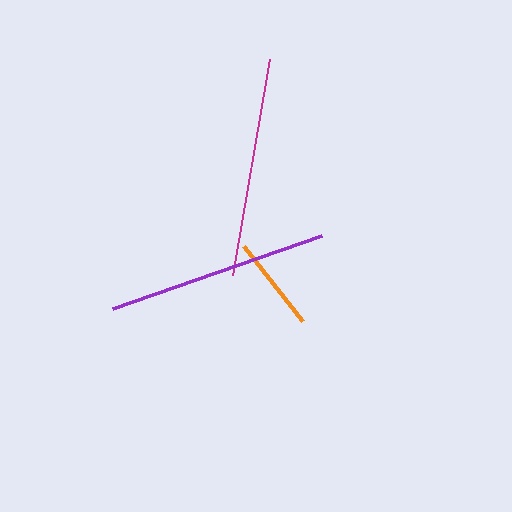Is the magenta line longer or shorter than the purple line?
The purple line is longer than the magenta line.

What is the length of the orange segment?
The orange segment is approximately 96 pixels long.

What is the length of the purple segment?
The purple segment is approximately 221 pixels long.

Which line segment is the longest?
The purple line is the longest at approximately 221 pixels.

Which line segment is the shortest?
The orange line is the shortest at approximately 96 pixels.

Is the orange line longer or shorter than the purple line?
The purple line is longer than the orange line.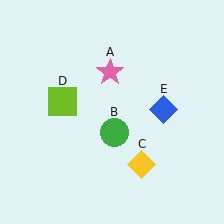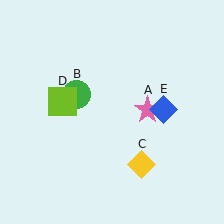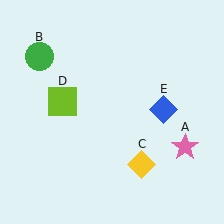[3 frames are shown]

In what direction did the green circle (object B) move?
The green circle (object B) moved up and to the left.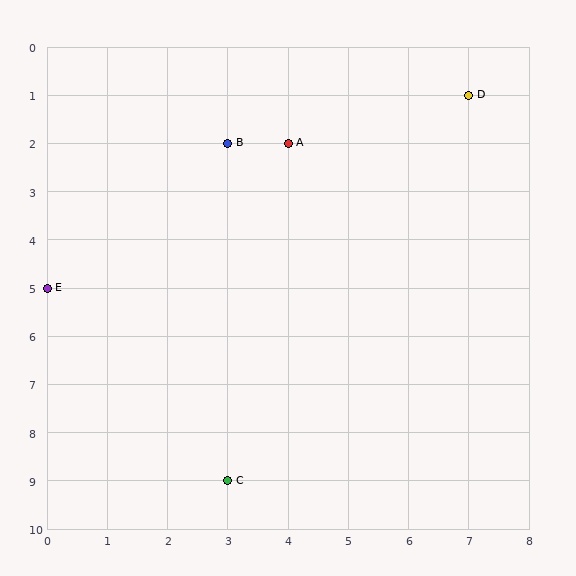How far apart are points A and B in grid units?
Points A and B are 1 column apart.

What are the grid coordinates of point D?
Point D is at grid coordinates (7, 1).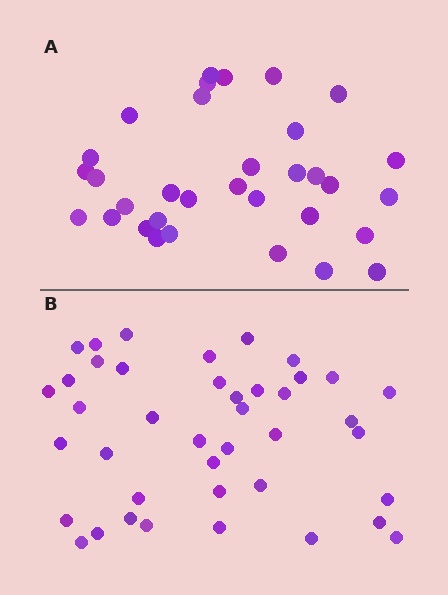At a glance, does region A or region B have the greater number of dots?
Region B (the bottom region) has more dots.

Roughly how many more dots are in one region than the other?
Region B has roughly 8 or so more dots than region A.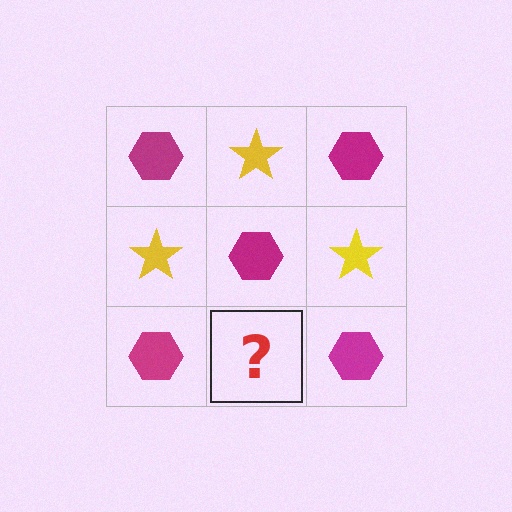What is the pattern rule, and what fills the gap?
The rule is that it alternates magenta hexagon and yellow star in a checkerboard pattern. The gap should be filled with a yellow star.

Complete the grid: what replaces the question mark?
The question mark should be replaced with a yellow star.